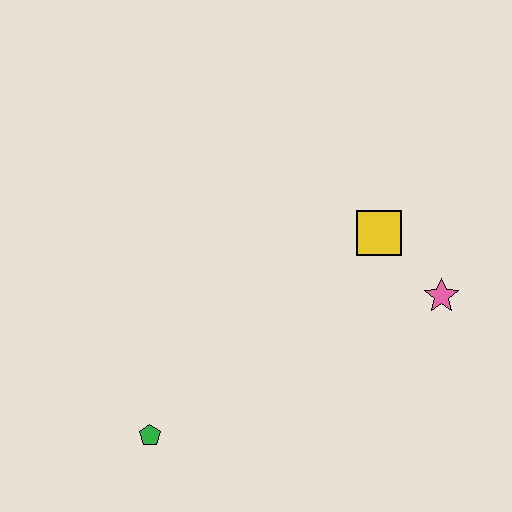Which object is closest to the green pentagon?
The yellow square is closest to the green pentagon.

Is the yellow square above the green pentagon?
Yes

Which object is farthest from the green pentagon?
The pink star is farthest from the green pentagon.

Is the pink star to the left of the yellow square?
No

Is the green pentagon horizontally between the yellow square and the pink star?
No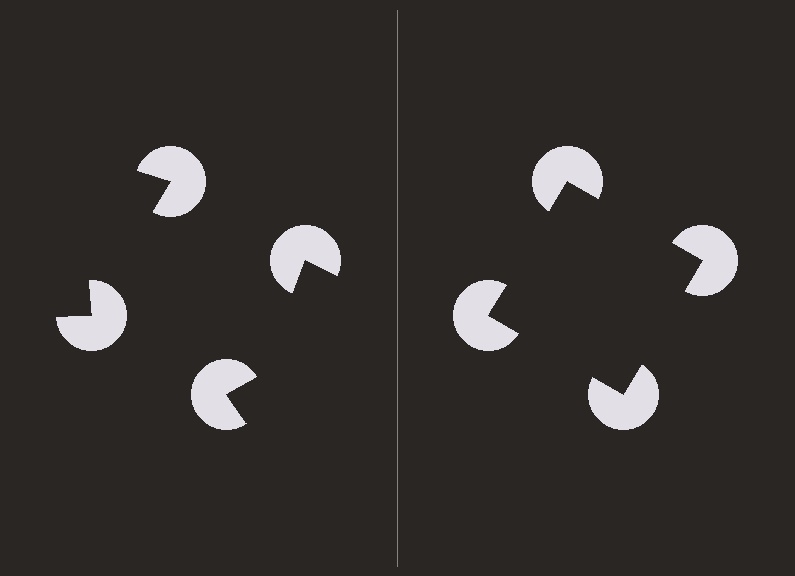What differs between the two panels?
The pac-man discs are positioned identically on both sides; only the wedge orientations differ. On the right they align to a square; on the left they are misaligned.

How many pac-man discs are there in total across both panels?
8 — 4 on each side.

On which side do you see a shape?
An illusory square appears on the right side. On the left side the wedge cuts are rotated, so no coherent shape forms.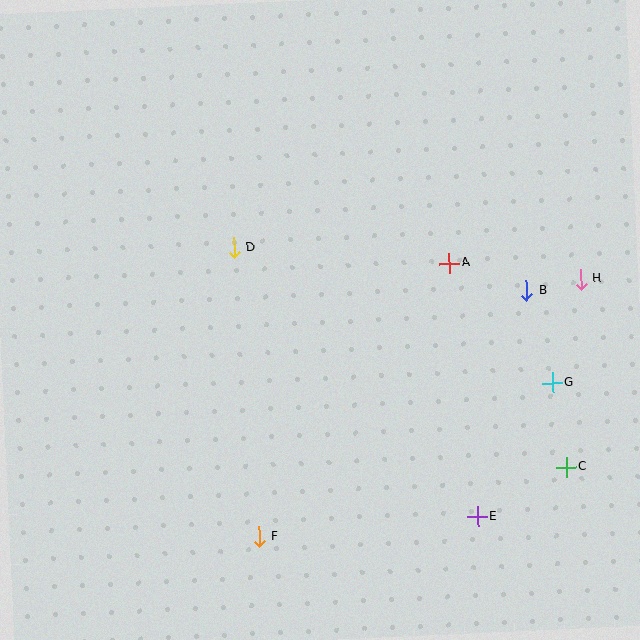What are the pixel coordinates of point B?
Point B is at (526, 290).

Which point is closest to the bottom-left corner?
Point F is closest to the bottom-left corner.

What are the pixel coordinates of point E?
Point E is at (477, 517).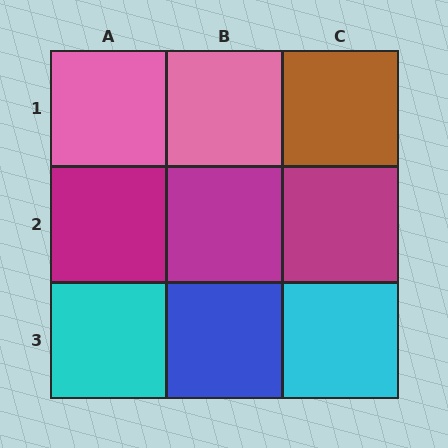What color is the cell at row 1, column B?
Pink.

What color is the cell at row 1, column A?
Pink.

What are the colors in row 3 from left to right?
Cyan, blue, cyan.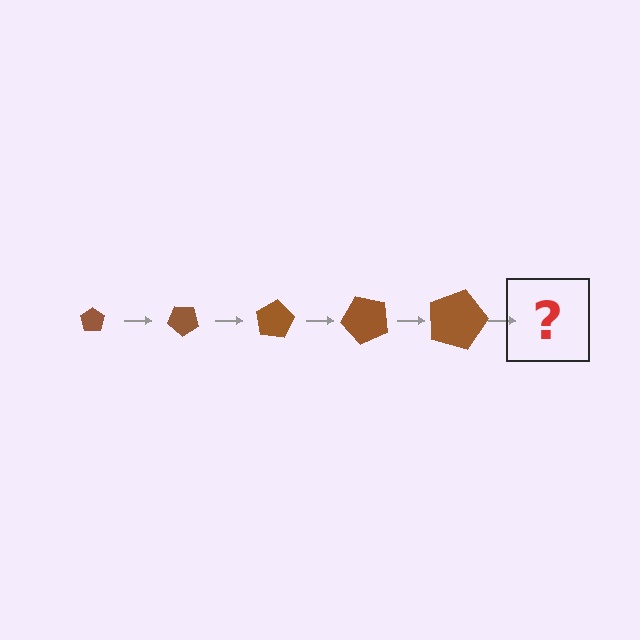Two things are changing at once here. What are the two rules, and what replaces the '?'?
The two rules are that the pentagon grows larger each step and it rotates 40 degrees each step. The '?' should be a pentagon, larger than the previous one and rotated 200 degrees from the start.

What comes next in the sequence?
The next element should be a pentagon, larger than the previous one and rotated 200 degrees from the start.